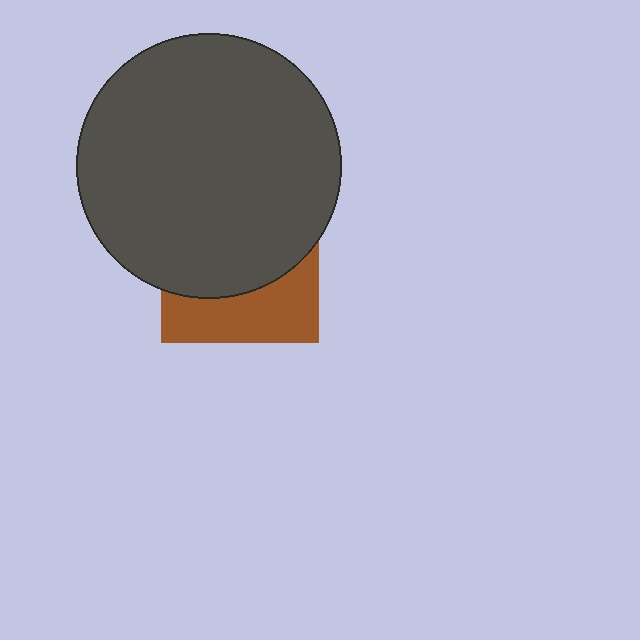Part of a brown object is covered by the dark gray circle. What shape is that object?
It is a square.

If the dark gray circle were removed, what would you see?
You would see the complete brown square.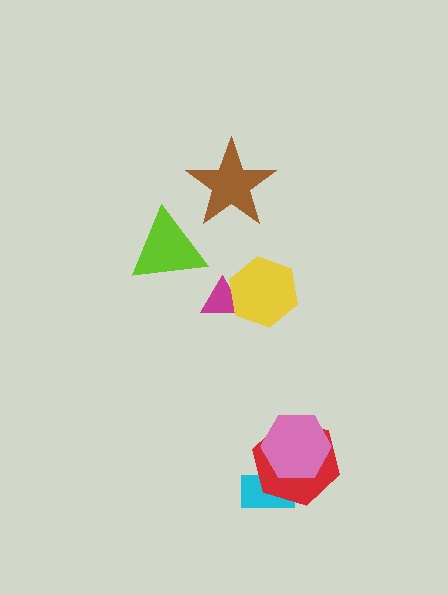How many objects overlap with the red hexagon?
2 objects overlap with the red hexagon.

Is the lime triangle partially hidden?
No, no other shape covers it.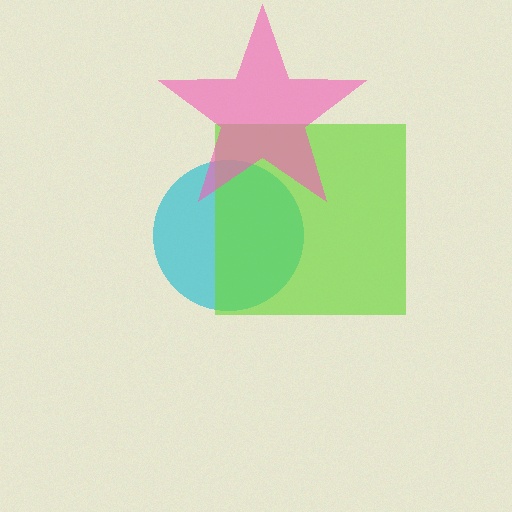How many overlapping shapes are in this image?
There are 3 overlapping shapes in the image.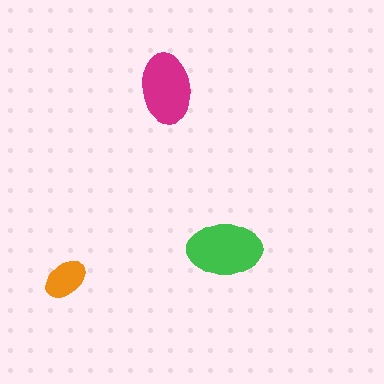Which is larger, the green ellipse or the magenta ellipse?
The green one.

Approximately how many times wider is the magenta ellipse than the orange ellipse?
About 1.5 times wider.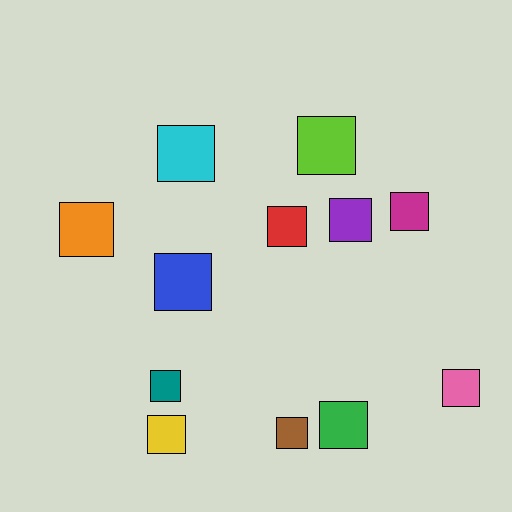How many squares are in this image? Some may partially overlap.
There are 12 squares.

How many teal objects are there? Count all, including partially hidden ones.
There is 1 teal object.